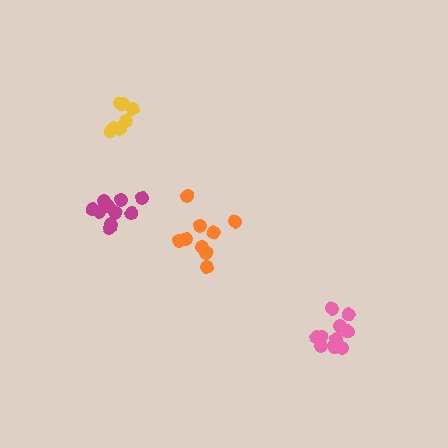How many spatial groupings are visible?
There are 4 spatial groupings.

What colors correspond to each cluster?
The clusters are colored: pink, magenta, orange, yellow.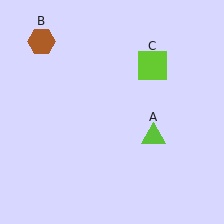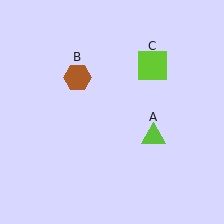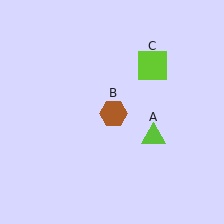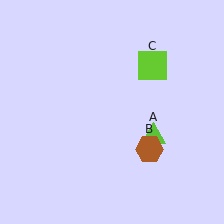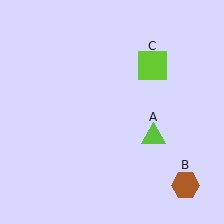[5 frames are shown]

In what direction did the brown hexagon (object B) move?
The brown hexagon (object B) moved down and to the right.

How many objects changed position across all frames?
1 object changed position: brown hexagon (object B).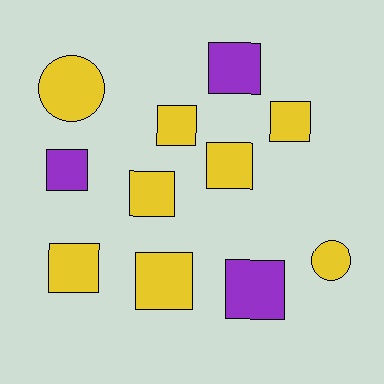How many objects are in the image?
There are 11 objects.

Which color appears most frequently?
Yellow, with 8 objects.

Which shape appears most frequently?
Square, with 9 objects.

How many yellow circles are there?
There are 2 yellow circles.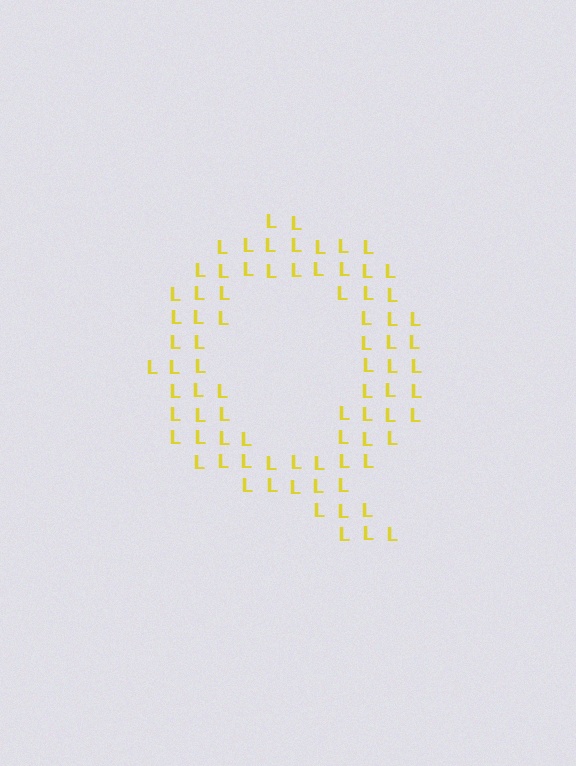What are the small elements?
The small elements are letter L's.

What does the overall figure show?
The overall figure shows the letter Q.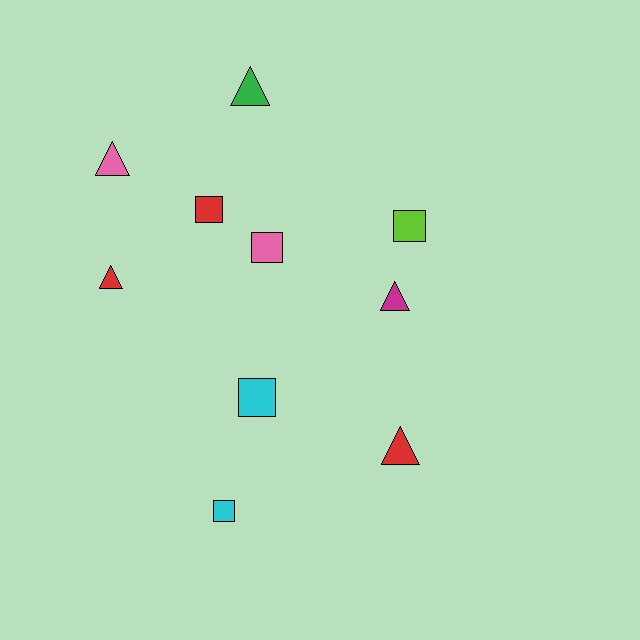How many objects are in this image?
There are 10 objects.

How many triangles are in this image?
There are 5 triangles.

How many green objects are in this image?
There is 1 green object.